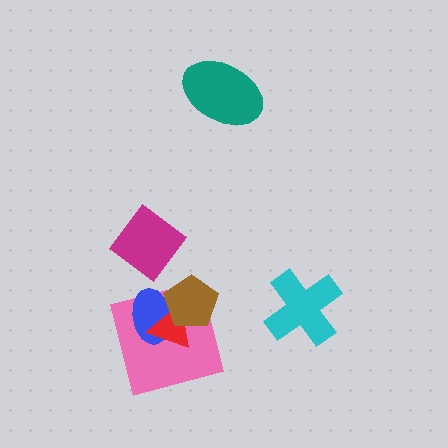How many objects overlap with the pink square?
3 objects overlap with the pink square.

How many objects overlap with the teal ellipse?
0 objects overlap with the teal ellipse.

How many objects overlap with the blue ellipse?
3 objects overlap with the blue ellipse.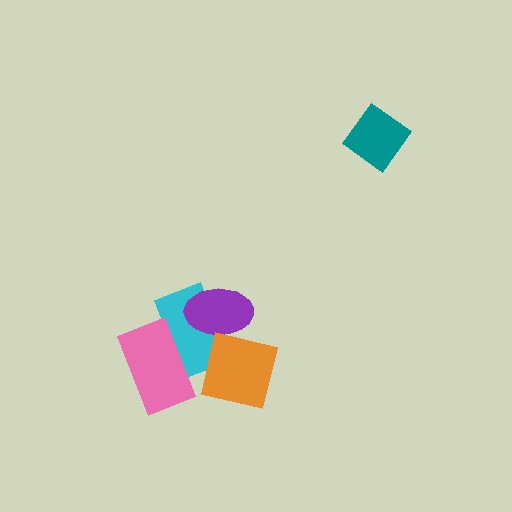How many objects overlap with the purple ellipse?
1 object overlaps with the purple ellipse.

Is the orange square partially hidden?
No, no other shape covers it.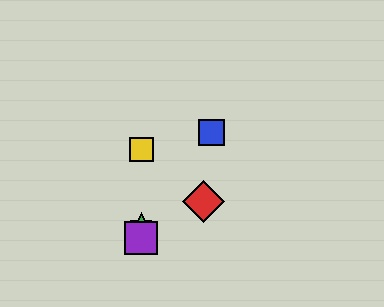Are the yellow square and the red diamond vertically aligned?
No, the yellow square is at x≈141 and the red diamond is at x≈203.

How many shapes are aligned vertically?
3 shapes (the green star, the yellow square, the purple square) are aligned vertically.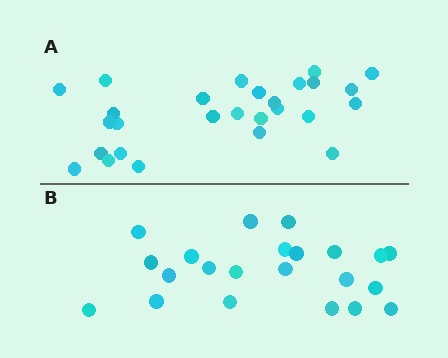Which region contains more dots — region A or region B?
Region A (the top region) has more dots.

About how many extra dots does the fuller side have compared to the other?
Region A has about 5 more dots than region B.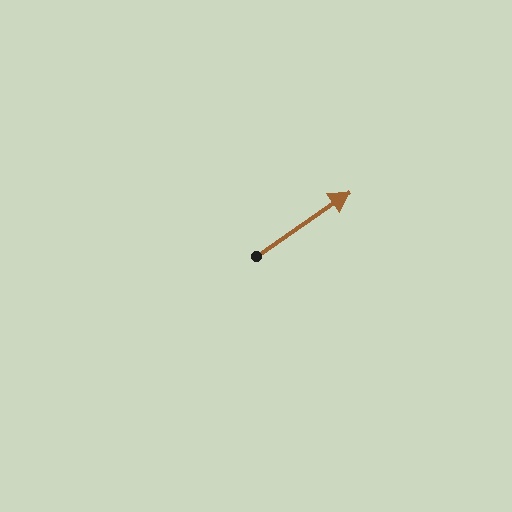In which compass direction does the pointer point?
Northeast.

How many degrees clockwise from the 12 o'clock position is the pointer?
Approximately 55 degrees.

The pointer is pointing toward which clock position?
Roughly 2 o'clock.